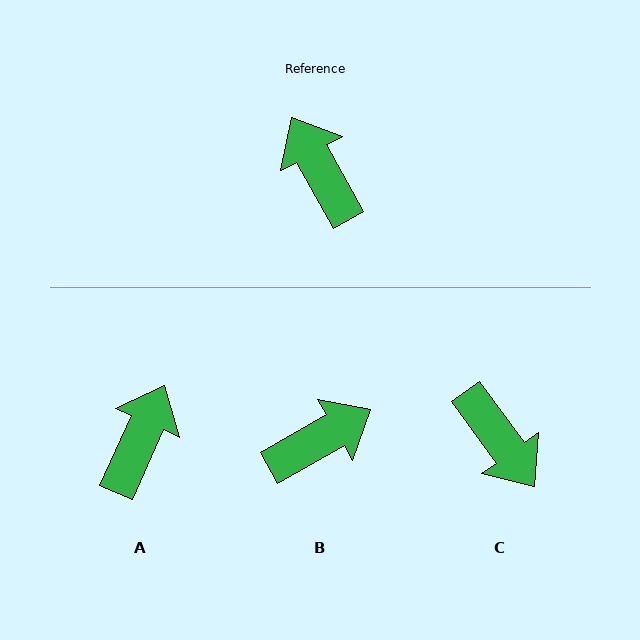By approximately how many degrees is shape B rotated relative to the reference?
Approximately 90 degrees clockwise.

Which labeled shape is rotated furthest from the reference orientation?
C, about 173 degrees away.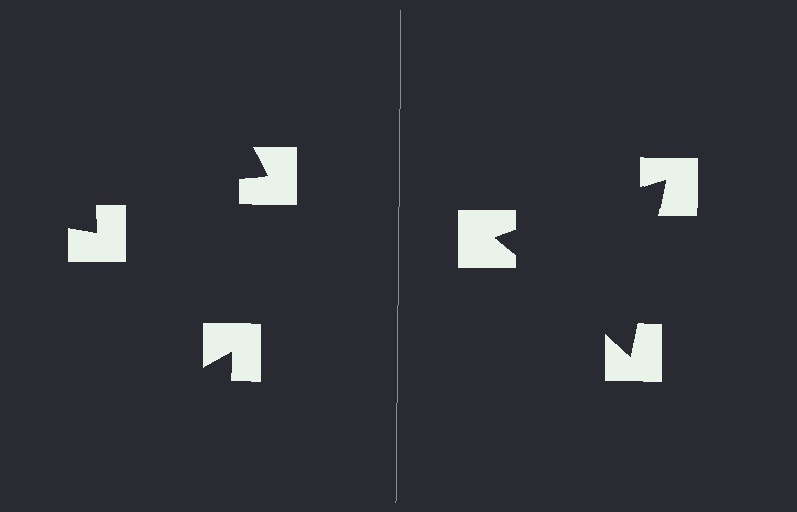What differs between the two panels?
The notched squares are positioned identically on both sides; only the wedge orientations differ. On the right they align to a triangle; on the left they are misaligned.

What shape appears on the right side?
An illusory triangle.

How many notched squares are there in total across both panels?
6 — 3 on each side.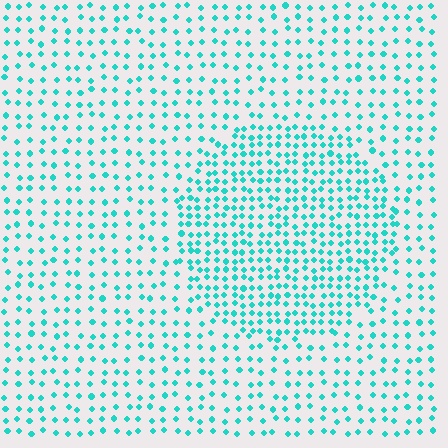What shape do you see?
I see a circle.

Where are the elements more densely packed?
The elements are more densely packed inside the circle boundary.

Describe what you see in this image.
The image contains small cyan elements arranged at two different densities. A circle-shaped region is visible where the elements are more densely packed than the surrounding area.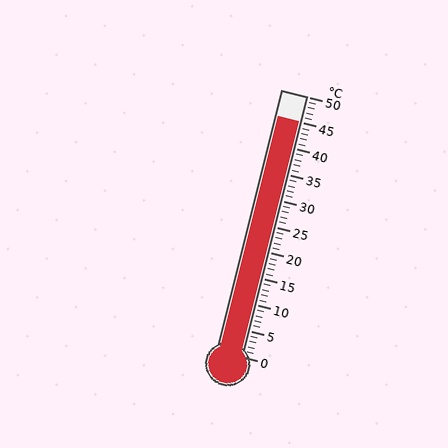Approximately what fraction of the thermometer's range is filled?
The thermometer is filled to approximately 90% of its range.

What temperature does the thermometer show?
The thermometer shows approximately 45°C.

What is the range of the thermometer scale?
The thermometer scale ranges from 0°C to 50°C.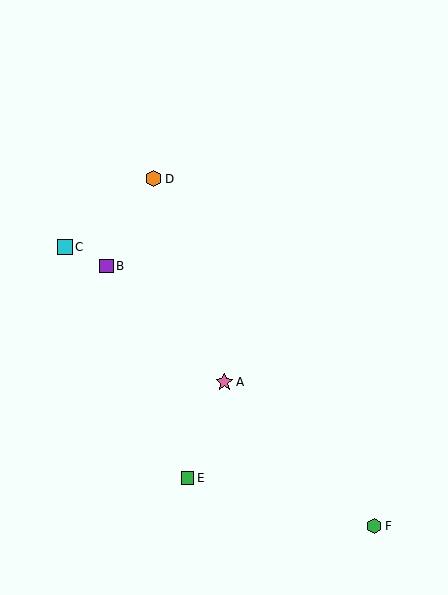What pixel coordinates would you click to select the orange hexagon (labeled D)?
Click at (154, 179) to select the orange hexagon D.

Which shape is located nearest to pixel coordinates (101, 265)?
The purple square (labeled B) at (106, 266) is nearest to that location.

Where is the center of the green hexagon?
The center of the green hexagon is at (374, 526).